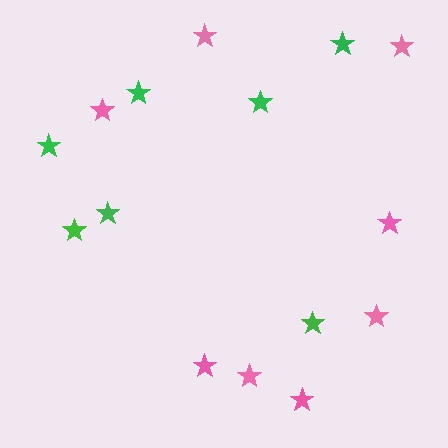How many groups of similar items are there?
There are 2 groups: one group of pink stars (8) and one group of green stars (7).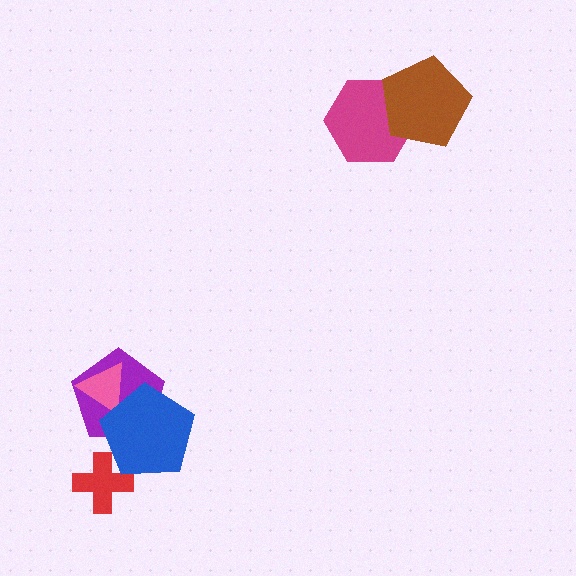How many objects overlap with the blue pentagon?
3 objects overlap with the blue pentagon.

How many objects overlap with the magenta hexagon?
1 object overlaps with the magenta hexagon.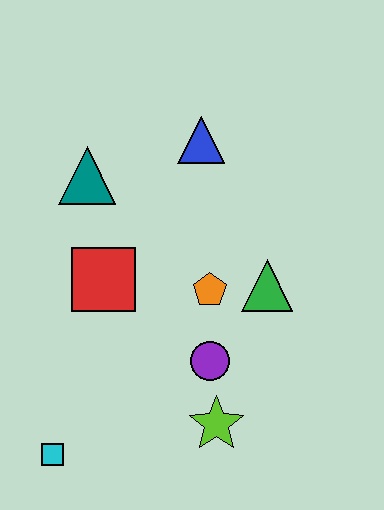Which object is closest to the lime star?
The purple circle is closest to the lime star.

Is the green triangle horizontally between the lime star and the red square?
No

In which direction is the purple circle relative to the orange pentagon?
The purple circle is below the orange pentagon.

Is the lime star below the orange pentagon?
Yes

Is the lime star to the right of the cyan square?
Yes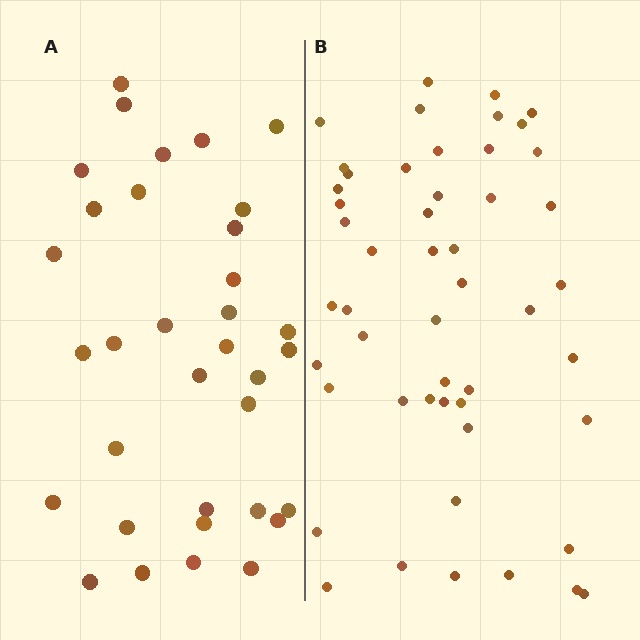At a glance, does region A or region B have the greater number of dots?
Region B (the right region) has more dots.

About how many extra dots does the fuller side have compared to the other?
Region B has approximately 15 more dots than region A.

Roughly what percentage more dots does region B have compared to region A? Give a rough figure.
About 45% more.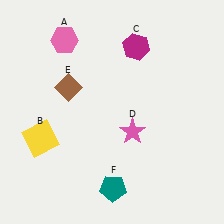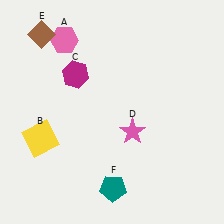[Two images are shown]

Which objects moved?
The objects that moved are: the magenta hexagon (C), the brown diamond (E).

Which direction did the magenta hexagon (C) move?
The magenta hexagon (C) moved left.